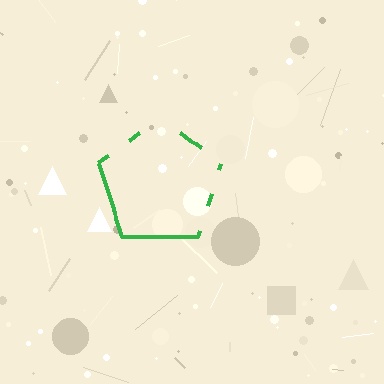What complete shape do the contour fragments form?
The contour fragments form a pentagon.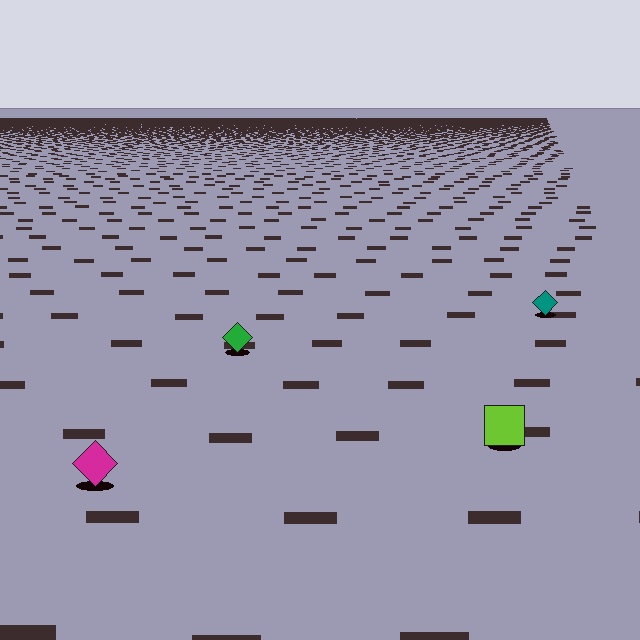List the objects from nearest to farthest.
From nearest to farthest: the magenta diamond, the lime square, the green diamond, the teal diamond.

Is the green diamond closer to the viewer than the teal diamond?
Yes. The green diamond is closer — you can tell from the texture gradient: the ground texture is coarser near it.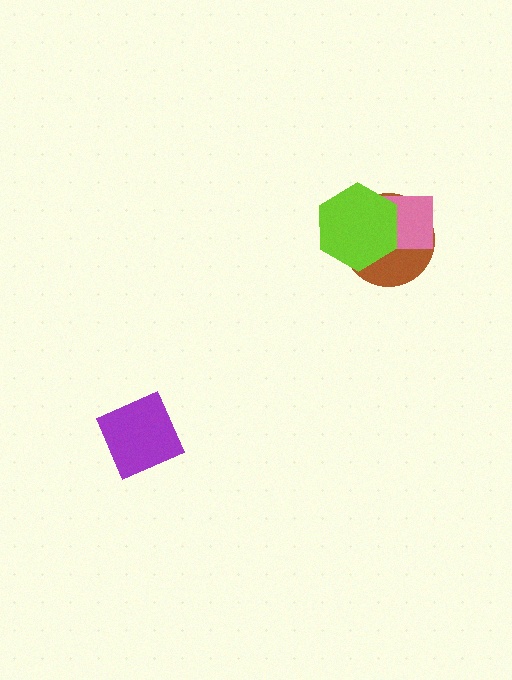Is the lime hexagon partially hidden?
No, no other shape covers it.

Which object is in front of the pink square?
The lime hexagon is in front of the pink square.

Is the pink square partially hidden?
Yes, it is partially covered by another shape.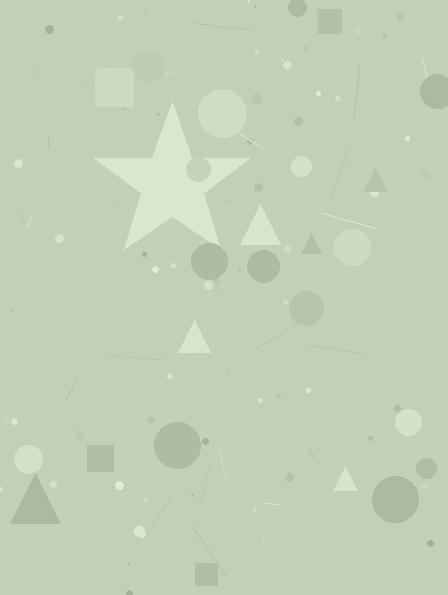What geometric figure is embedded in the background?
A star is embedded in the background.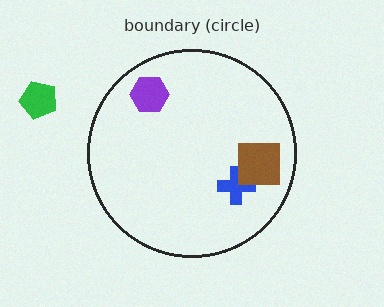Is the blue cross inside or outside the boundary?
Inside.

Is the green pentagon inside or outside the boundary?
Outside.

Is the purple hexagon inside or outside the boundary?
Inside.